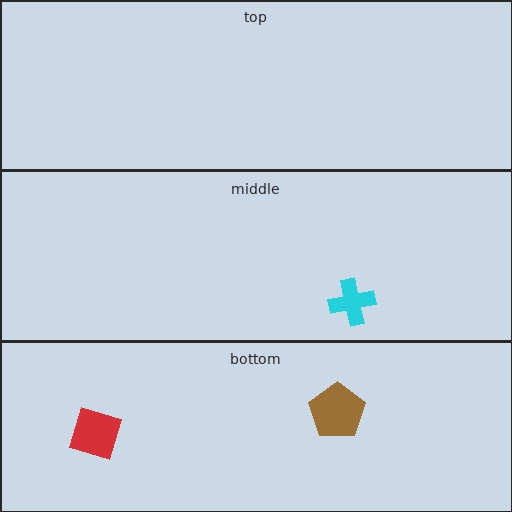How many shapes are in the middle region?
1.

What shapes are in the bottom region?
The red square, the brown pentagon.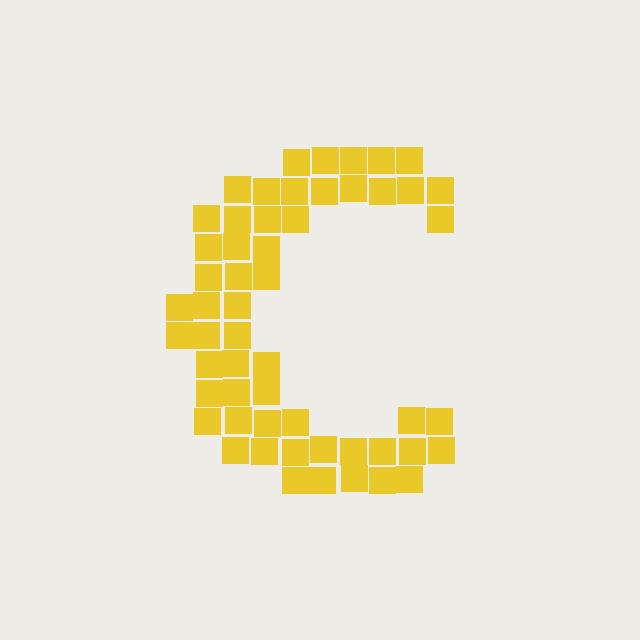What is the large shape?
The large shape is the letter C.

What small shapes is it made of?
It is made of small squares.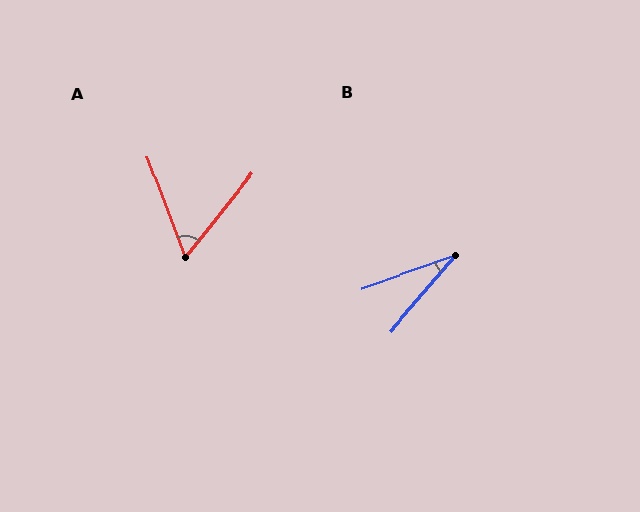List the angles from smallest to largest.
B (30°), A (59°).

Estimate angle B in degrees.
Approximately 30 degrees.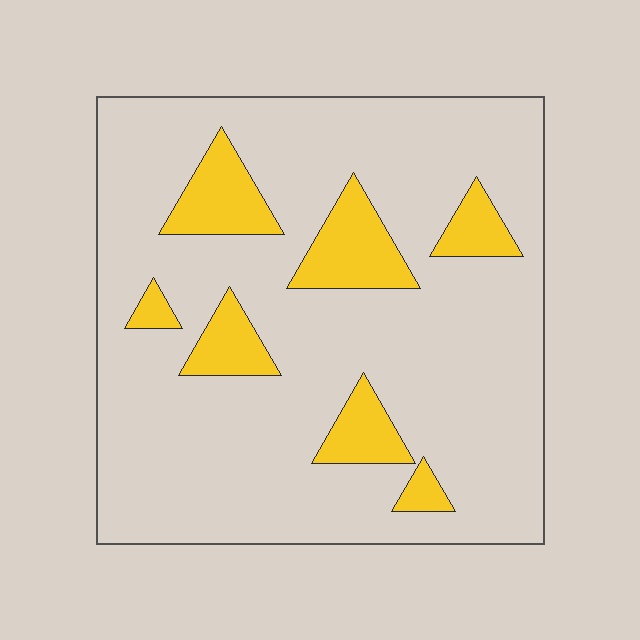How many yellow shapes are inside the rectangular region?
7.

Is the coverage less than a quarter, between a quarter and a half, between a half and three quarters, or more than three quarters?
Less than a quarter.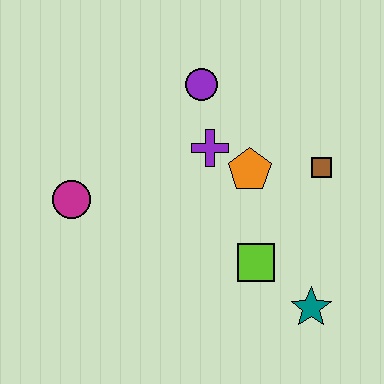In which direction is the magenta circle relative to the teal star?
The magenta circle is to the left of the teal star.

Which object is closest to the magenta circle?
The purple cross is closest to the magenta circle.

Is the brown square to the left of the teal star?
No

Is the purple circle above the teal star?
Yes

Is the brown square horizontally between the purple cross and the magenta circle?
No